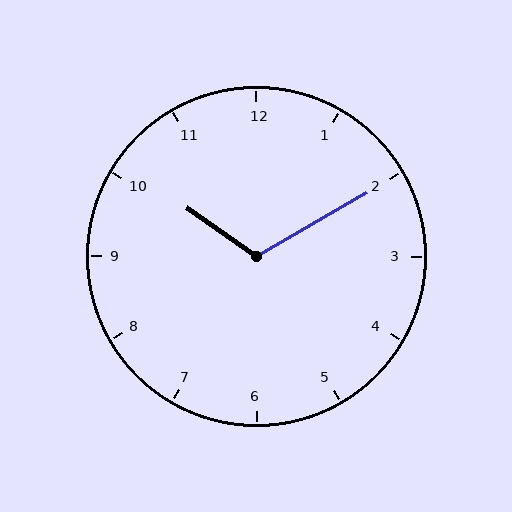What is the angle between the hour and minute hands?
Approximately 115 degrees.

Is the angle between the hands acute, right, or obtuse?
It is obtuse.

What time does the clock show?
10:10.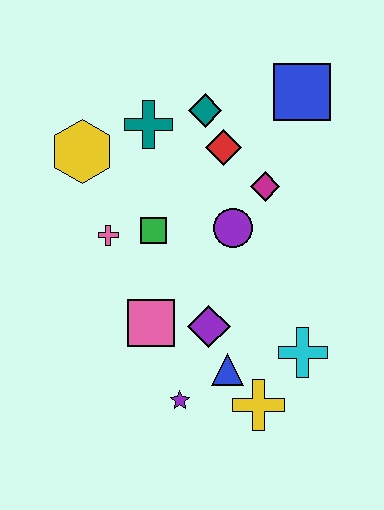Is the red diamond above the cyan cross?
Yes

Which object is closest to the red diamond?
The teal diamond is closest to the red diamond.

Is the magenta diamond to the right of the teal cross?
Yes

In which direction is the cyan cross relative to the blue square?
The cyan cross is below the blue square.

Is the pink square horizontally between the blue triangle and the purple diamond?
No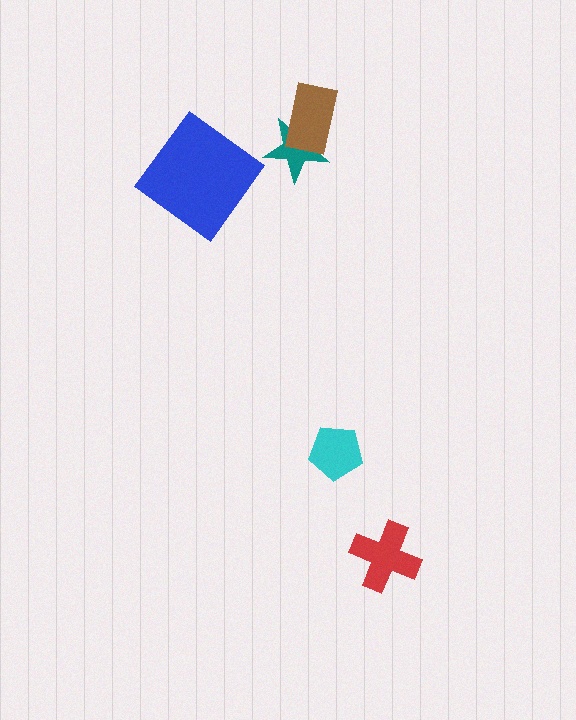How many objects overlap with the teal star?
1 object overlaps with the teal star.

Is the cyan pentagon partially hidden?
No, no other shape covers it.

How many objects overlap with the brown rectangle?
1 object overlaps with the brown rectangle.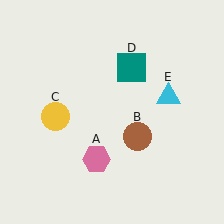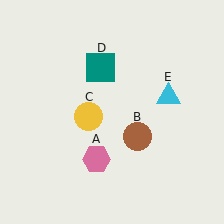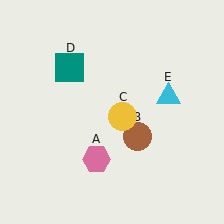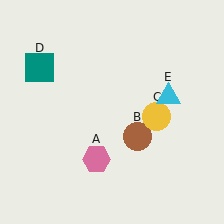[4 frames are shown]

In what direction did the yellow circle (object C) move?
The yellow circle (object C) moved right.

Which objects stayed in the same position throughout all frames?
Pink hexagon (object A) and brown circle (object B) and cyan triangle (object E) remained stationary.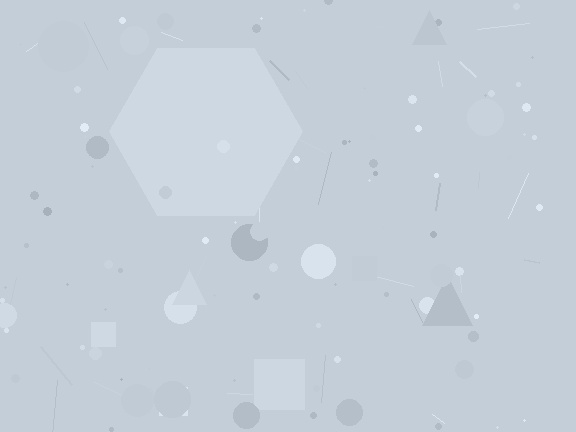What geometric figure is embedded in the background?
A hexagon is embedded in the background.